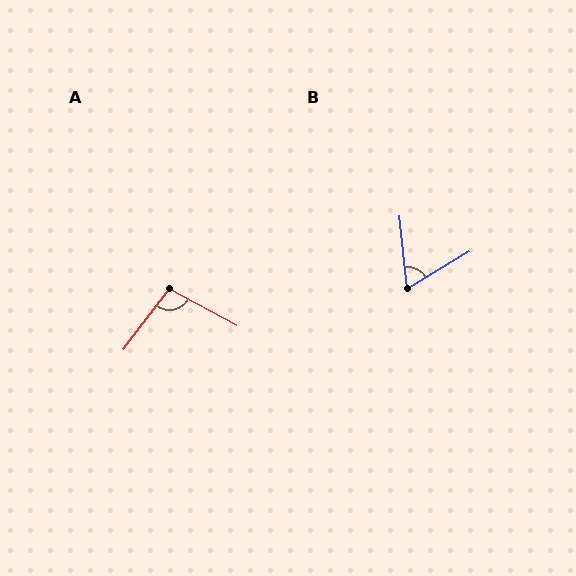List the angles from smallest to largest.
B (65°), A (98°).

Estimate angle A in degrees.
Approximately 98 degrees.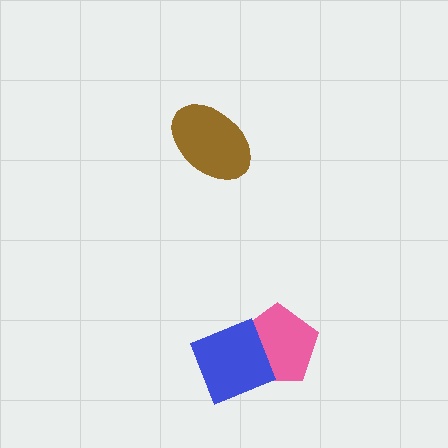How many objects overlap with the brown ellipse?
0 objects overlap with the brown ellipse.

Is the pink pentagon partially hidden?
Yes, it is partially covered by another shape.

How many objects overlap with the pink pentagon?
1 object overlaps with the pink pentagon.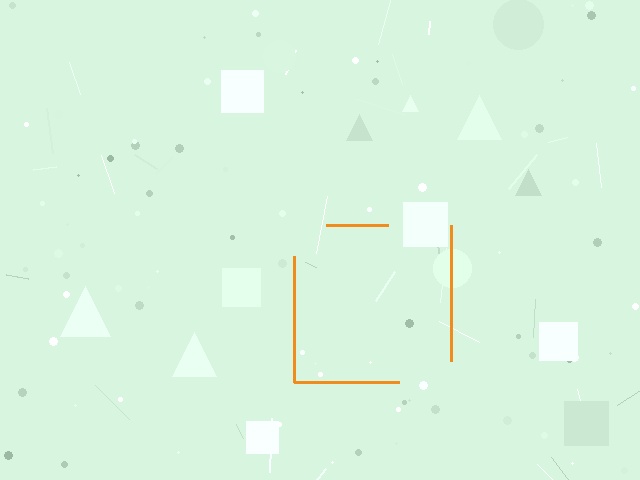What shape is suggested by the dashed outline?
The dashed outline suggests a square.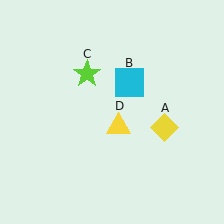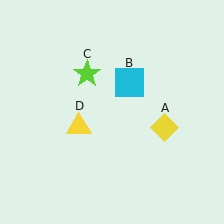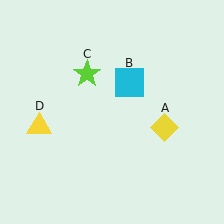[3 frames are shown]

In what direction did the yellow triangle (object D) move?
The yellow triangle (object D) moved left.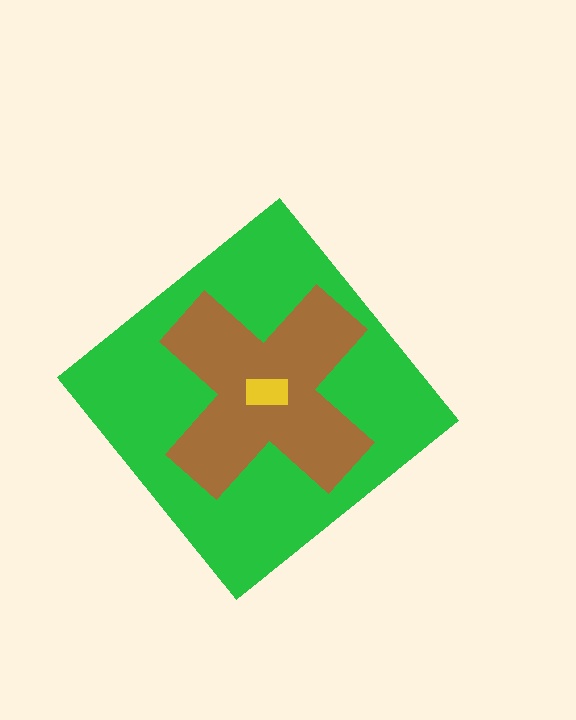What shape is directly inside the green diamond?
The brown cross.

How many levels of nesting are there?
3.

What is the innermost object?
The yellow rectangle.